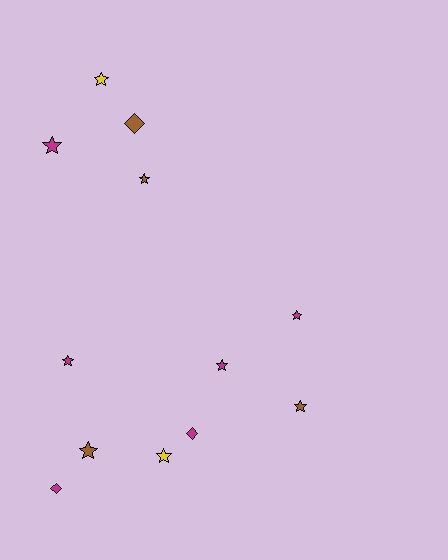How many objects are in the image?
There are 12 objects.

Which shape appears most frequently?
Star, with 9 objects.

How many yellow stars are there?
There are 2 yellow stars.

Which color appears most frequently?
Magenta, with 6 objects.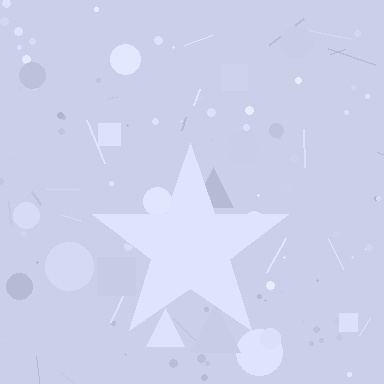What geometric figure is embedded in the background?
A star is embedded in the background.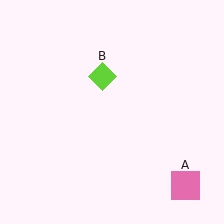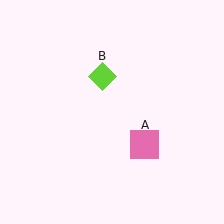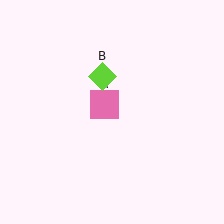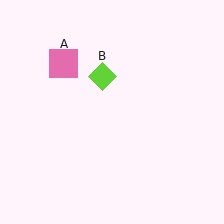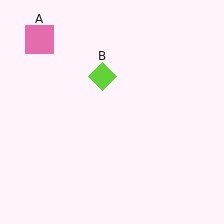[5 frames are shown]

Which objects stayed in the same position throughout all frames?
Lime diamond (object B) remained stationary.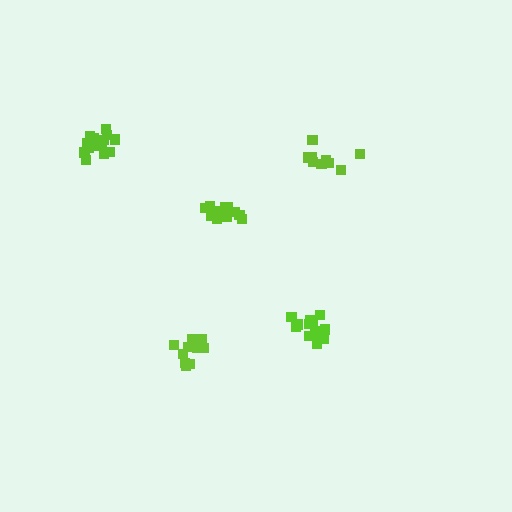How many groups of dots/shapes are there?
There are 5 groups.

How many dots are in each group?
Group 1: 9 dots, Group 2: 12 dots, Group 3: 15 dots, Group 4: 15 dots, Group 5: 12 dots (63 total).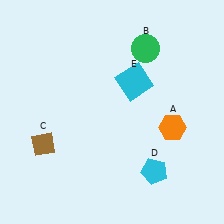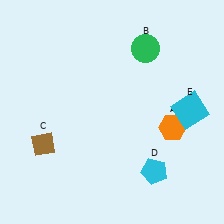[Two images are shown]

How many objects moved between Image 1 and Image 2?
1 object moved between the two images.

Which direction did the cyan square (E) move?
The cyan square (E) moved right.